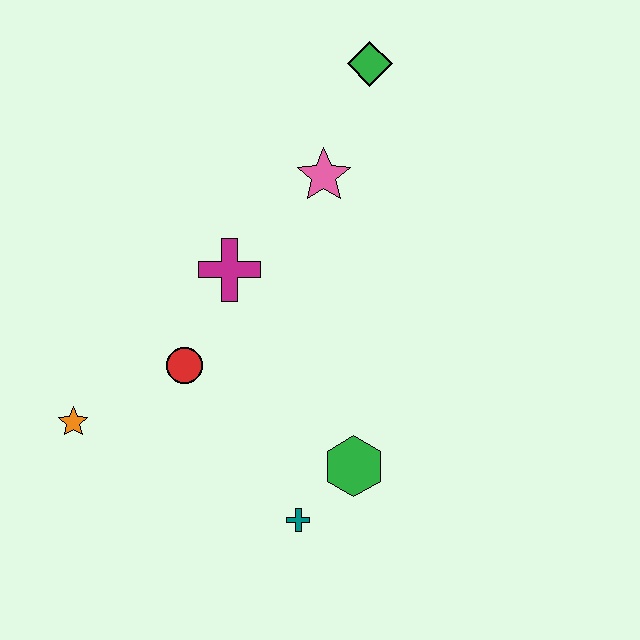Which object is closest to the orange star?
The red circle is closest to the orange star.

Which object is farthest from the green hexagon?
The green diamond is farthest from the green hexagon.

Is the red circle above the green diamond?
No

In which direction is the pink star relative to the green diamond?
The pink star is below the green diamond.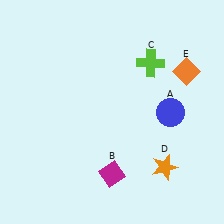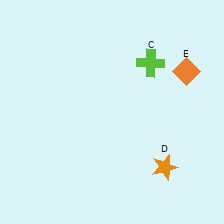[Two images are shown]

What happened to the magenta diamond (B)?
The magenta diamond (B) was removed in Image 2. It was in the bottom-right area of Image 1.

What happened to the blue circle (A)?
The blue circle (A) was removed in Image 2. It was in the bottom-right area of Image 1.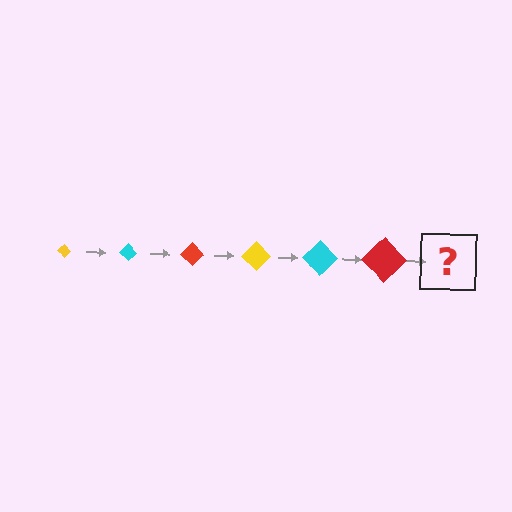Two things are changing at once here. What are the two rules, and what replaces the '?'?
The two rules are that the diamond grows larger each step and the color cycles through yellow, cyan, and red. The '?' should be a yellow diamond, larger than the previous one.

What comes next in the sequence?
The next element should be a yellow diamond, larger than the previous one.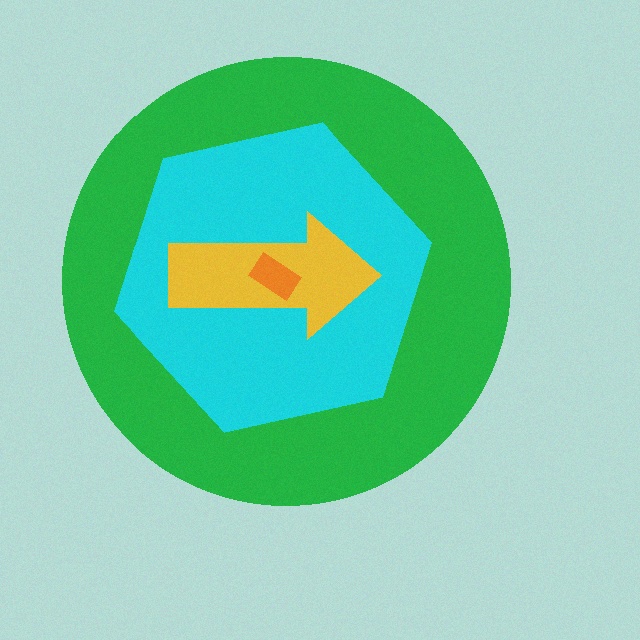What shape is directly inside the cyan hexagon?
The yellow arrow.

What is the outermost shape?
The green circle.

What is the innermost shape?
The orange rectangle.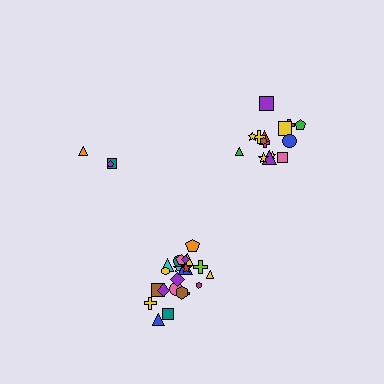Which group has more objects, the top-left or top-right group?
The top-right group.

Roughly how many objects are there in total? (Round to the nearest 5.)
Roughly 40 objects in total.